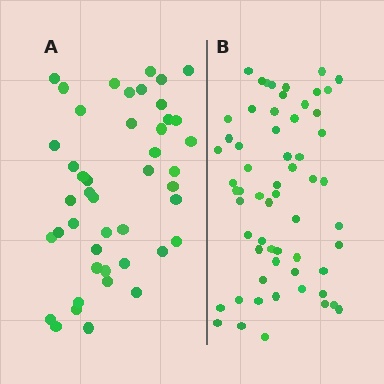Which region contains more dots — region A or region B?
Region B (the right region) has more dots.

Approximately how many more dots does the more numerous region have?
Region B has approximately 15 more dots than region A.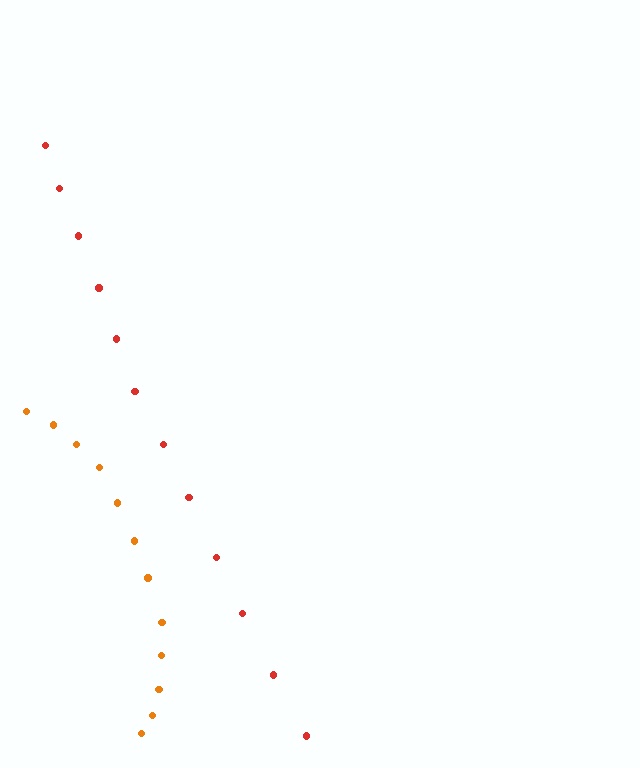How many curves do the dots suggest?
There are 2 distinct paths.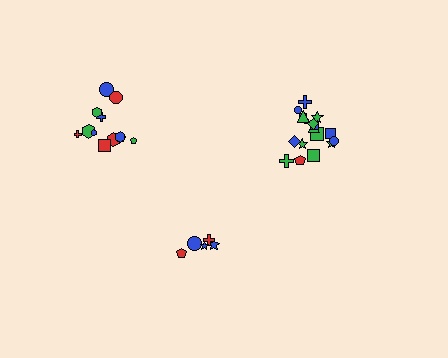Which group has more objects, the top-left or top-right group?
The top-right group.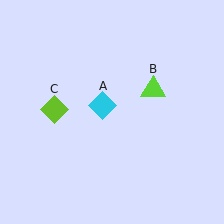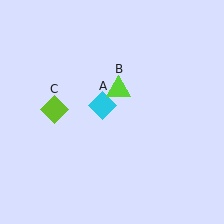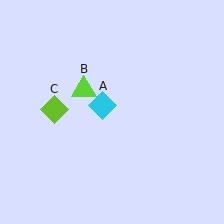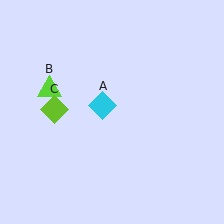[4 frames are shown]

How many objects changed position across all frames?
1 object changed position: lime triangle (object B).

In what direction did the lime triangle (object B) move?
The lime triangle (object B) moved left.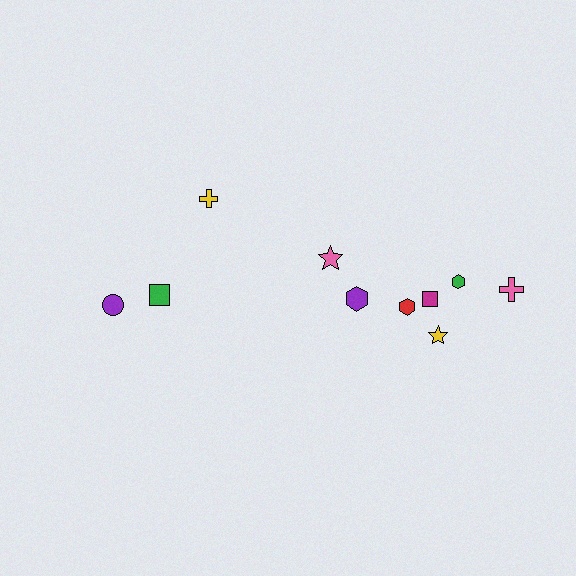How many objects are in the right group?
There are 7 objects.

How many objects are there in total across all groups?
There are 10 objects.